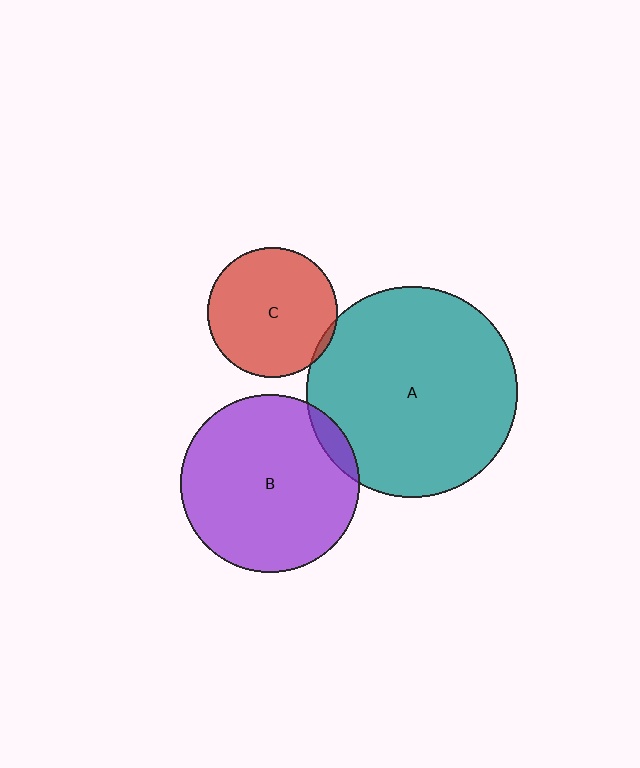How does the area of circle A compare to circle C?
Approximately 2.6 times.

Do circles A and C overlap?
Yes.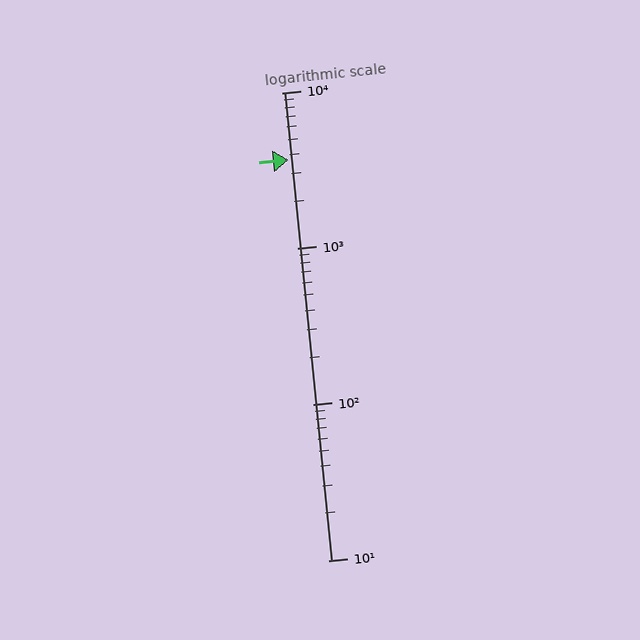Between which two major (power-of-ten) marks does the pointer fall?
The pointer is between 1000 and 10000.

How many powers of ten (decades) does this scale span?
The scale spans 3 decades, from 10 to 10000.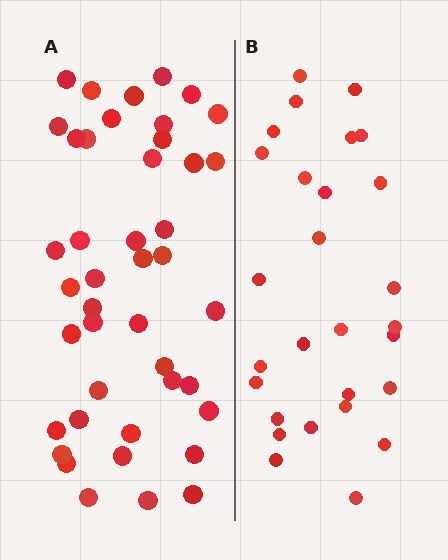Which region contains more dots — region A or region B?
Region A (the left region) has more dots.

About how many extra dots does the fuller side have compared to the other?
Region A has approximately 15 more dots than region B.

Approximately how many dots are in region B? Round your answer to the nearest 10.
About 30 dots. (The exact count is 28, which rounds to 30.)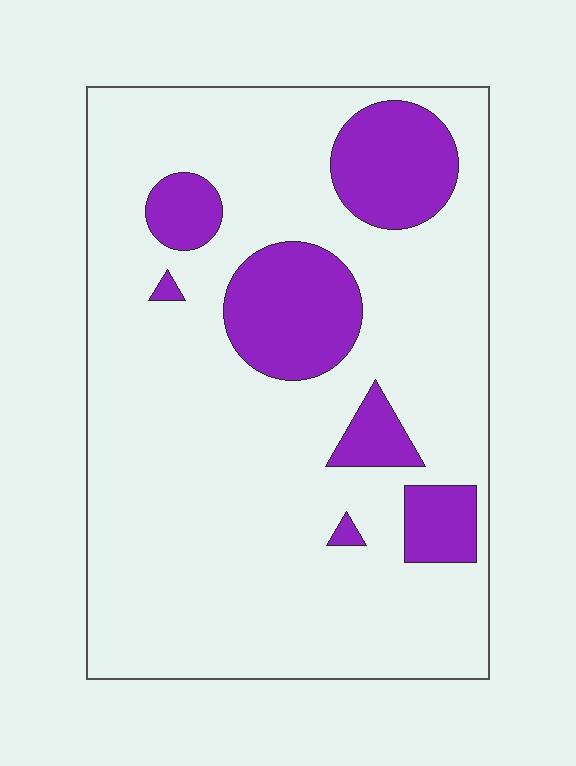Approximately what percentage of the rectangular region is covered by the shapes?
Approximately 20%.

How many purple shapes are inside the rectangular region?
7.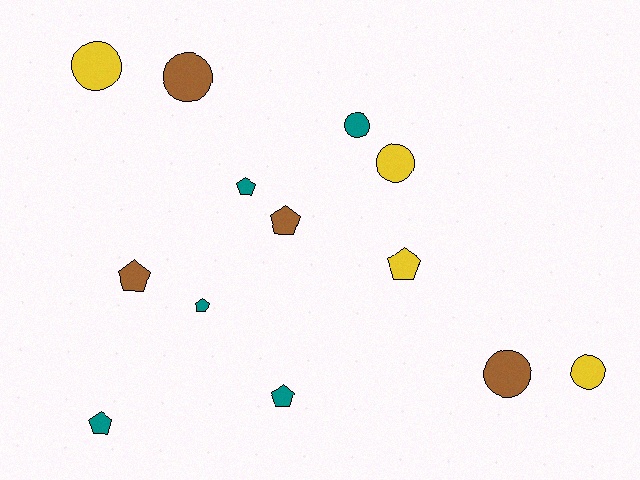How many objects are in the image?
There are 13 objects.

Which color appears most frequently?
Teal, with 5 objects.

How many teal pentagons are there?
There are 4 teal pentagons.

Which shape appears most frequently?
Pentagon, with 7 objects.